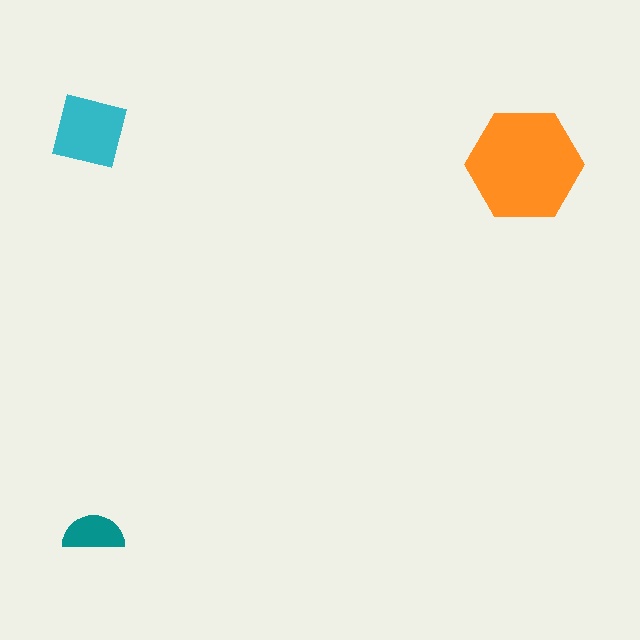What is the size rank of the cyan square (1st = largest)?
2nd.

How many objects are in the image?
There are 3 objects in the image.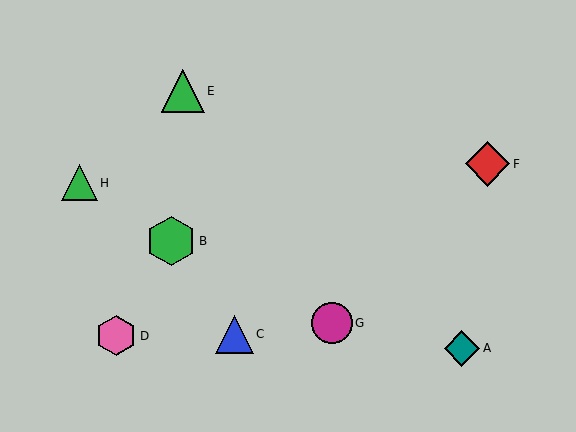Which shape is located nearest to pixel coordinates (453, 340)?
The teal diamond (labeled A) at (462, 348) is nearest to that location.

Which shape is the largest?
The green hexagon (labeled B) is the largest.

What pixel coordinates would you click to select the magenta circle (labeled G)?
Click at (332, 323) to select the magenta circle G.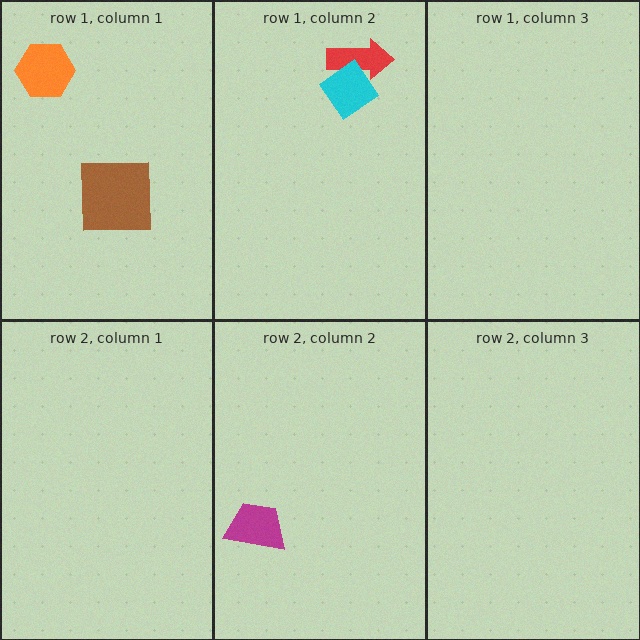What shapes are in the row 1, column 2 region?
The red arrow, the cyan diamond.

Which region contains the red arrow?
The row 1, column 2 region.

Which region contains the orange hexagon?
The row 1, column 1 region.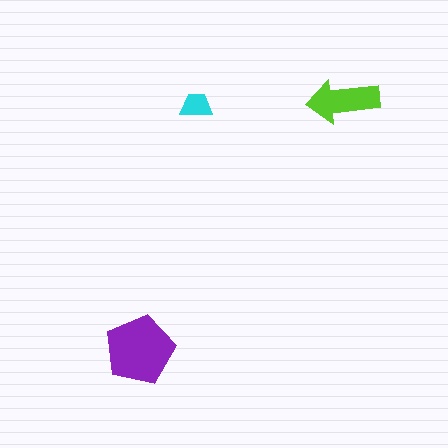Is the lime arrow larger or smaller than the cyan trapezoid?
Larger.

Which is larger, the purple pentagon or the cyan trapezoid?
The purple pentagon.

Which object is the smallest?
The cyan trapezoid.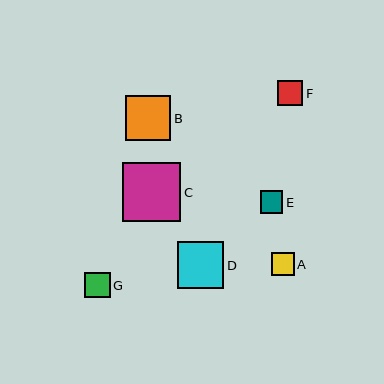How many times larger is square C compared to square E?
Square C is approximately 2.6 times the size of square E.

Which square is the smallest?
Square E is the smallest with a size of approximately 22 pixels.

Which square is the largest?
Square C is the largest with a size of approximately 58 pixels.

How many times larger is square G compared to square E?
Square G is approximately 1.1 times the size of square E.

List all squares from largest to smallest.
From largest to smallest: C, D, B, F, G, A, E.